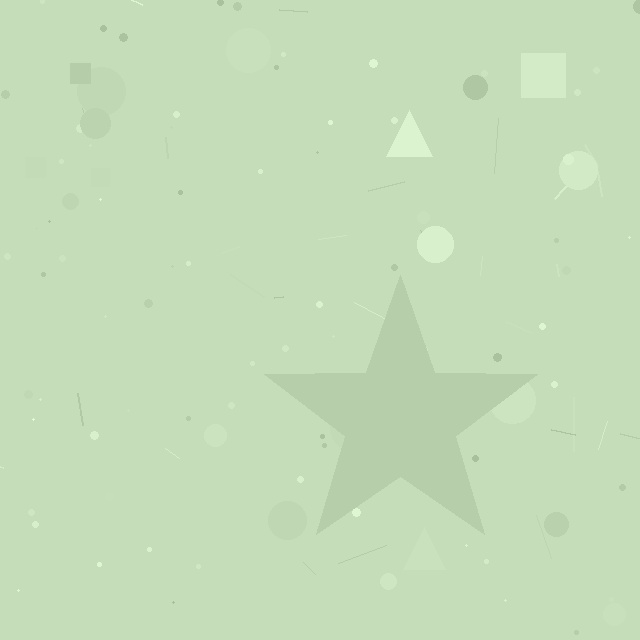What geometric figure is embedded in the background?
A star is embedded in the background.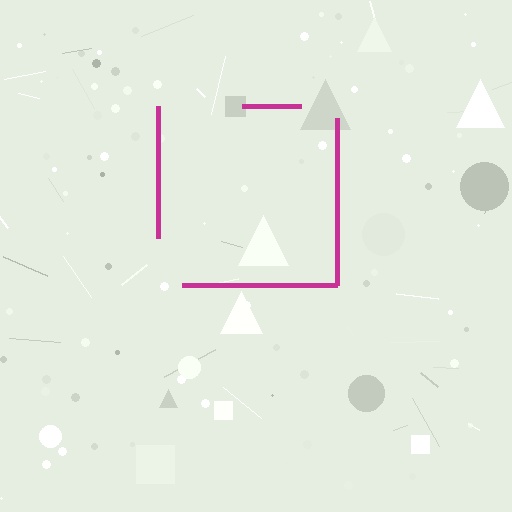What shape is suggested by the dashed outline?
The dashed outline suggests a square.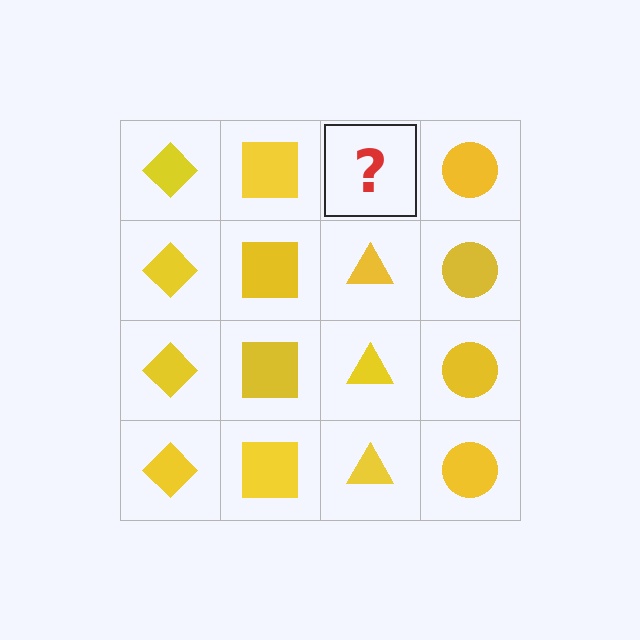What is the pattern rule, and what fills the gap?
The rule is that each column has a consistent shape. The gap should be filled with a yellow triangle.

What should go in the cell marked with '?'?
The missing cell should contain a yellow triangle.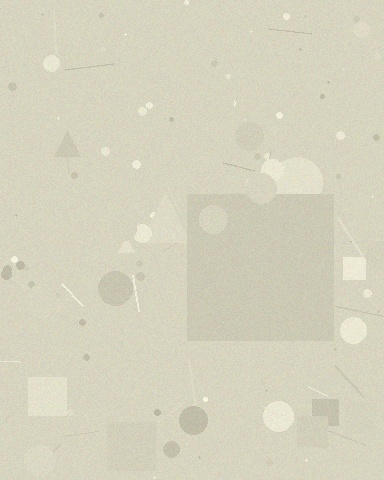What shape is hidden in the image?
A square is hidden in the image.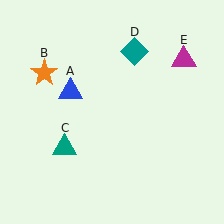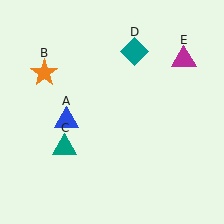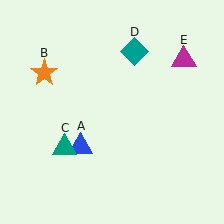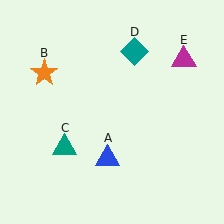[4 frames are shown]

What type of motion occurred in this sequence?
The blue triangle (object A) rotated counterclockwise around the center of the scene.